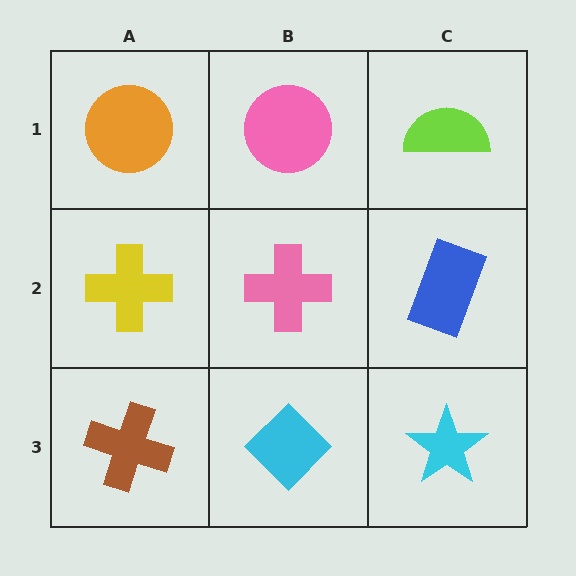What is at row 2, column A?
A yellow cross.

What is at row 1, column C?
A lime semicircle.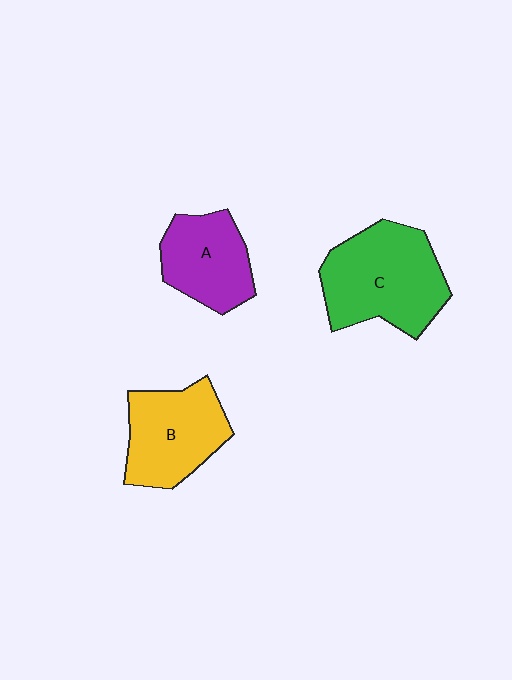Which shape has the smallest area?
Shape A (purple).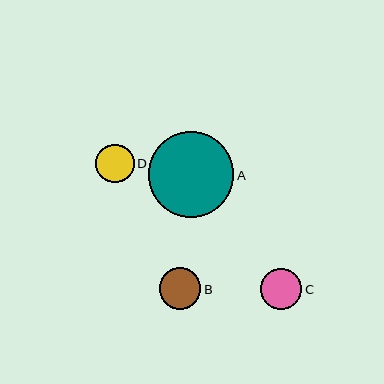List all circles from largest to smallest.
From largest to smallest: A, C, B, D.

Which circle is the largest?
Circle A is the largest with a size of approximately 85 pixels.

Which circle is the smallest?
Circle D is the smallest with a size of approximately 38 pixels.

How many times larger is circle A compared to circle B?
Circle A is approximately 2.1 times the size of circle B.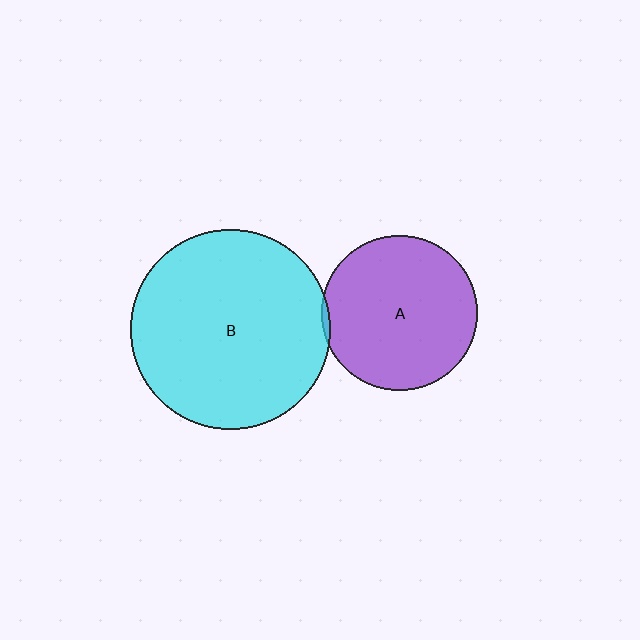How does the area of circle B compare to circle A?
Approximately 1.7 times.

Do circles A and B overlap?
Yes.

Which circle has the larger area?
Circle B (cyan).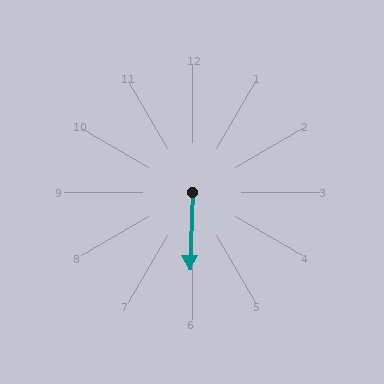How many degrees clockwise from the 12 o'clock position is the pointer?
Approximately 182 degrees.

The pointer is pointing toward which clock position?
Roughly 6 o'clock.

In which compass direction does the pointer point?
South.